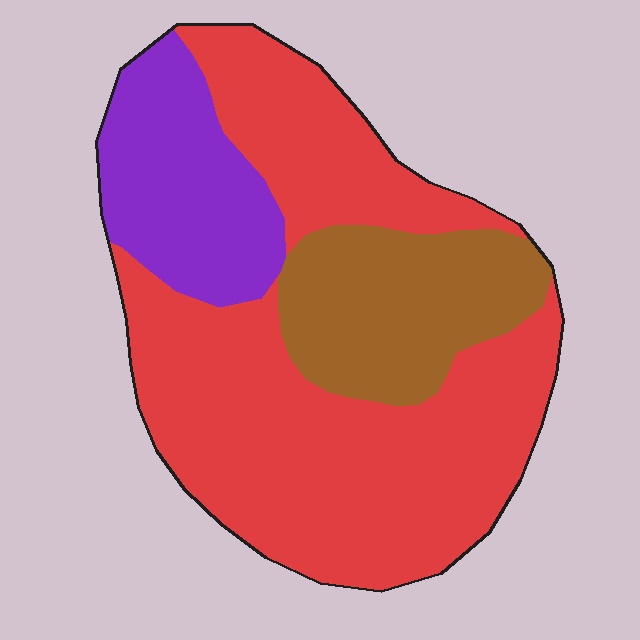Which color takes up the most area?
Red, at roughly 60%.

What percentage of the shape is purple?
Purple takes up between a sixth and a third of the shape.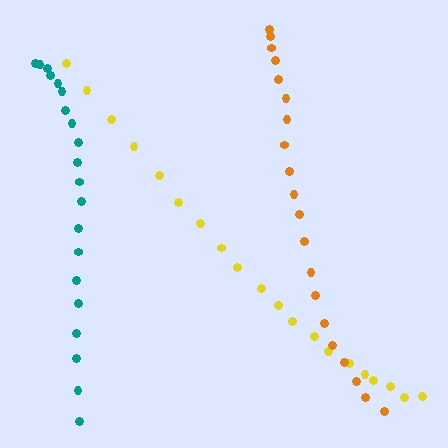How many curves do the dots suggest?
There are 3 distinct paths.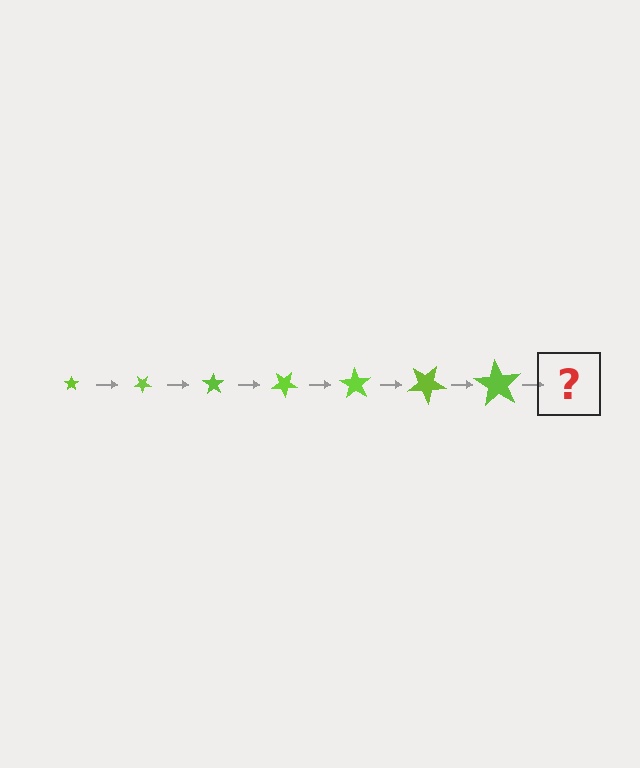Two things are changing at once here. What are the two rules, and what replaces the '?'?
The two rules are that the star grows larger each step and it rotates 35 degrees each step. The '?' should be a star, larger than the previous one and rotated 245 degrees from the start.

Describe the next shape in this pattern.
It should be a star, larger than the previous one and rotated 245 degrees from the start.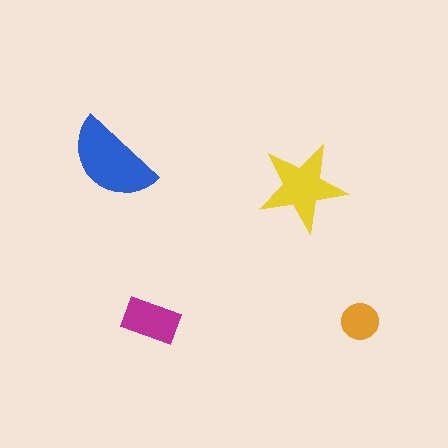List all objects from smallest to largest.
The orange circle, the magenta rectangle, the yellow star, the blue semicircle.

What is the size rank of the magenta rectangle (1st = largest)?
3rd.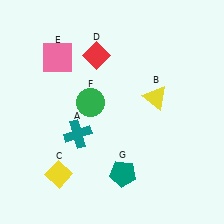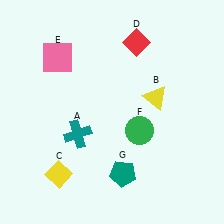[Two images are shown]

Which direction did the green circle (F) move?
The green circle (F) moved right.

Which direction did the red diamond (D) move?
The red diamond (D) moved right.